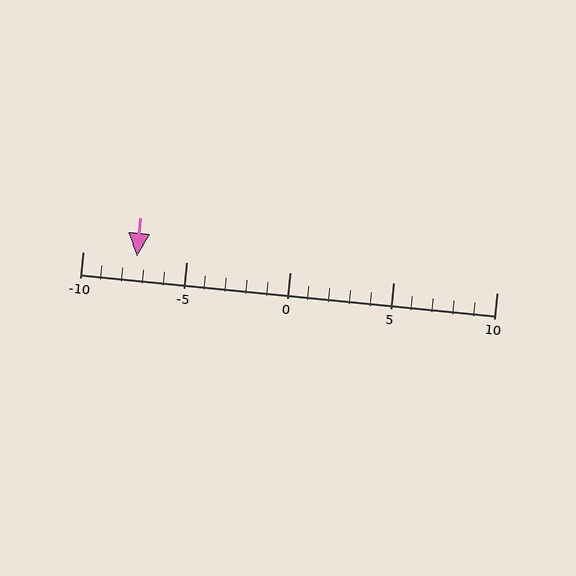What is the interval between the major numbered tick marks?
The major tick marks are spaced 5 units apart.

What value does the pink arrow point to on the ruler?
The pink arrow points to approximately -7.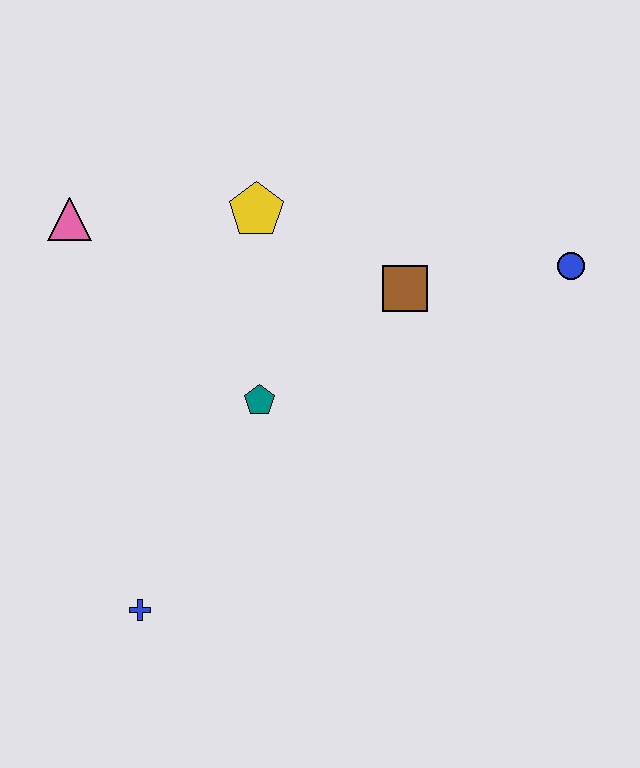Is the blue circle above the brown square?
Yes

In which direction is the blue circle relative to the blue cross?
The blue circle is to the right of the blue cross.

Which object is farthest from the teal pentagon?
The blue circle is farthest from the teal pentagon.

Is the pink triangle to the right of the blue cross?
No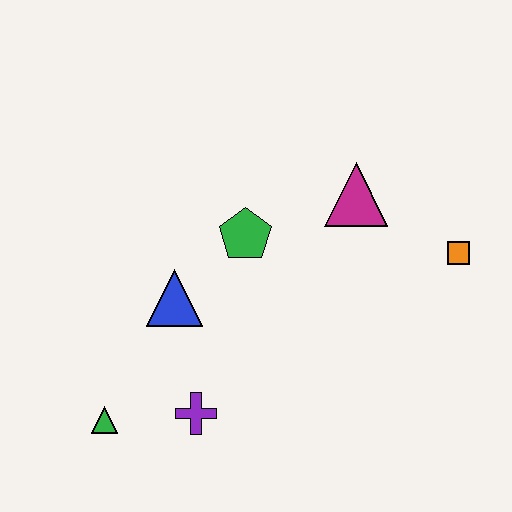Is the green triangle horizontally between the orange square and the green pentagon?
No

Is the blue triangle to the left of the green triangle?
No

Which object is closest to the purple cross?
The green triangle is closest to the purple cross.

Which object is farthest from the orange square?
The green triangle is farthest from the orange square.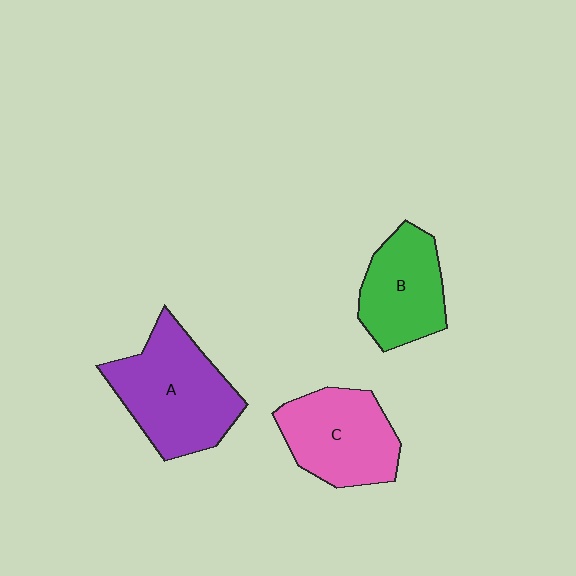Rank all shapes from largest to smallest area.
From largest to smallest: A (purple), C (pink), B (green).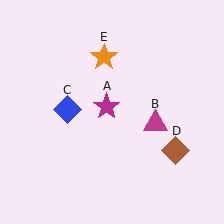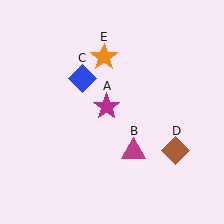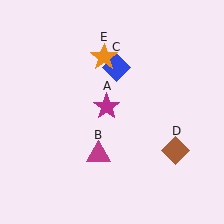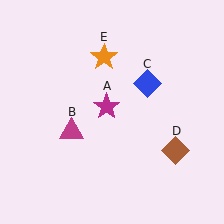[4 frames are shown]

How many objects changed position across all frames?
2 objects changed position: magenta triangle (object B), blue diamond (object C).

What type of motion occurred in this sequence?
The magenta triangle (object B), blue diamond (object C) rotated clockwise around the center of the scene.